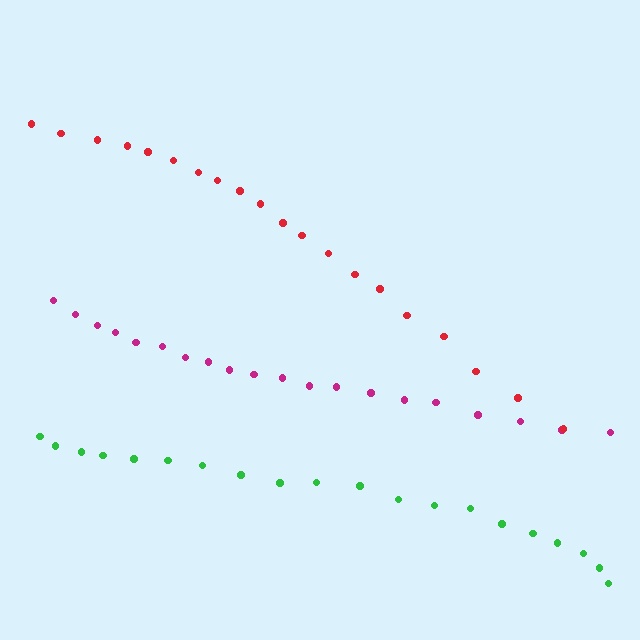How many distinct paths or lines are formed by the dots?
There are 3 distinct paths.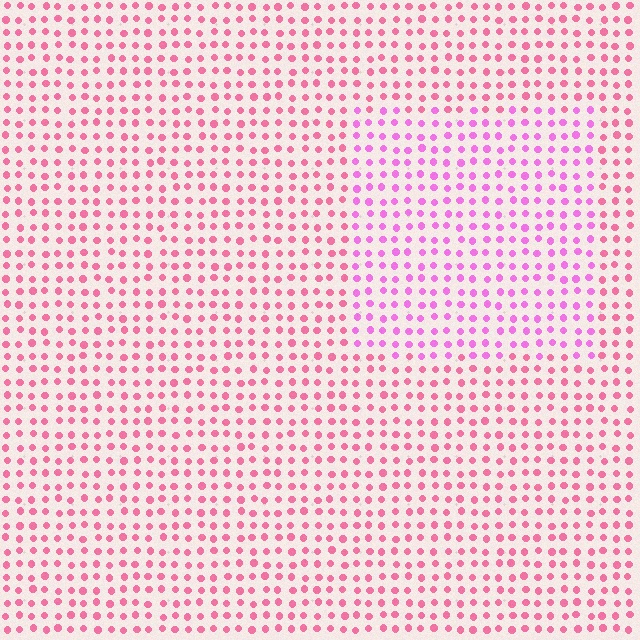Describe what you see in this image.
The image is filled with small pink elements in a uniform arrangement. A rectangle-shaped region is visible where the elements are tinted to a slightly different hue, forming a subtle color boundary.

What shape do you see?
I see a rectangle.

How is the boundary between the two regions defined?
The boundary is defined purely by a slight shift in hue (about 32 degrees). Spacing, size, and orientation are identical on both sides.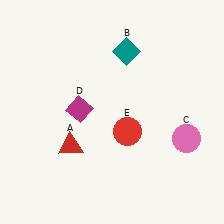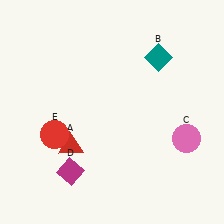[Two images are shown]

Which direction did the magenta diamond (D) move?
The magenta diamond (D) moved down.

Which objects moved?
The objects that moved are: the teal diamond (B), the magenta diamond (D), the red circle (E).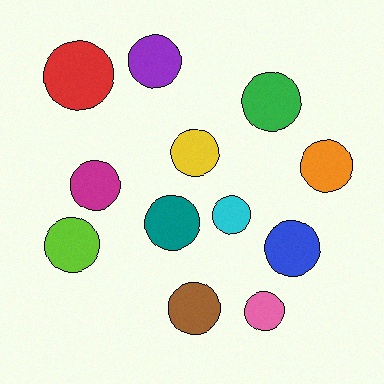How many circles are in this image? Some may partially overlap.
There are 12 circles.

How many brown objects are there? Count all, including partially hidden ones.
There is 1 brown object.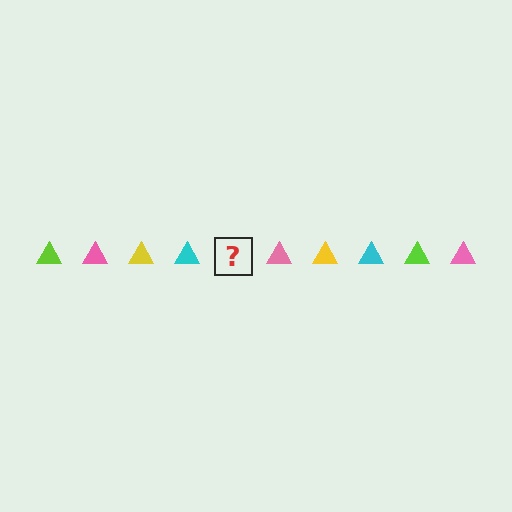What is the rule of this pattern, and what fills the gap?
The rule is that the pattern cycles through lime, pink, yellow, cyan triangles. The gap should be filled with a lime triangle.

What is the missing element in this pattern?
The missing element is a lime triangle.